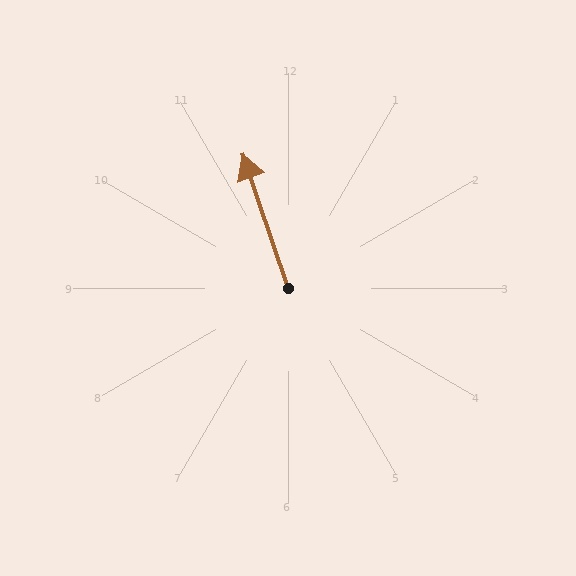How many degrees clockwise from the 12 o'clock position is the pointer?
Approximately 341 degrees.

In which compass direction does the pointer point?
North.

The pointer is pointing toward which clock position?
Roughly 11 o'clock.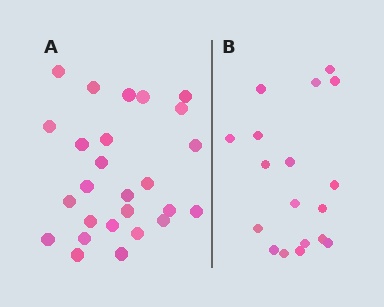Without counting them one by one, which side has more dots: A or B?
Region A (the left region) has more dots.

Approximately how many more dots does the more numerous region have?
Region A has roughly 8 or so more dots than region B.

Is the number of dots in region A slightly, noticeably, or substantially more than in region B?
Region A has noticeably more, but not dramatically so. The ratio is roughly 1.4 to 1.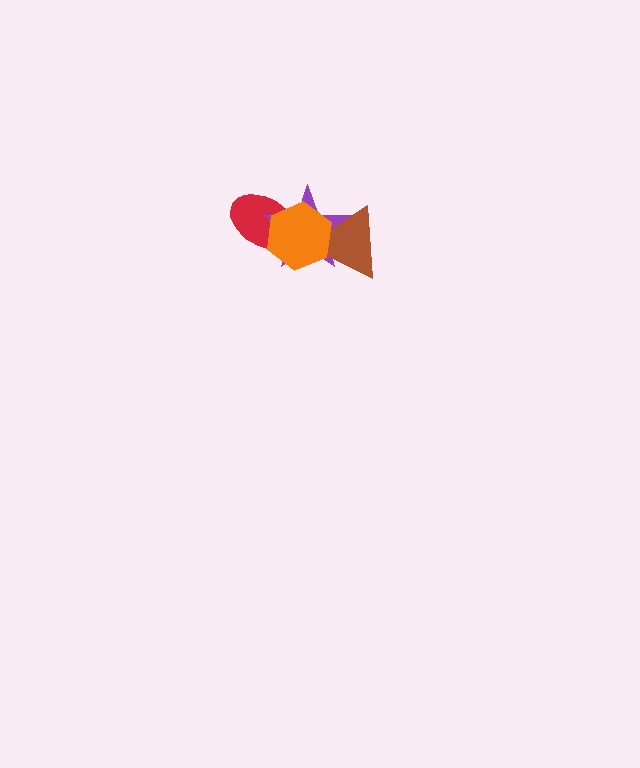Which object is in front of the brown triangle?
The orange hexagon is in front of the brown triangle.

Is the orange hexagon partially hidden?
No, no other shape covers it.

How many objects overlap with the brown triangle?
2 objects overlap with the brown triangle.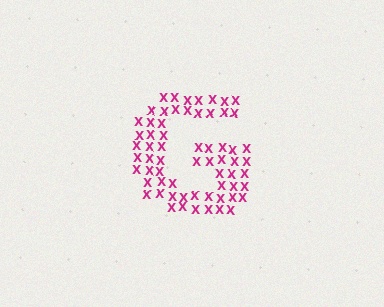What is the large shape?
The large shape is the letter G.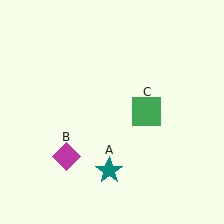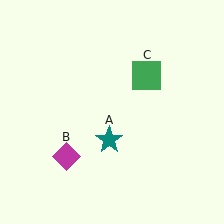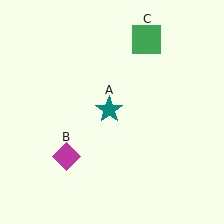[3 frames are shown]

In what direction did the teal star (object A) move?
The teal star (object A) moved up.